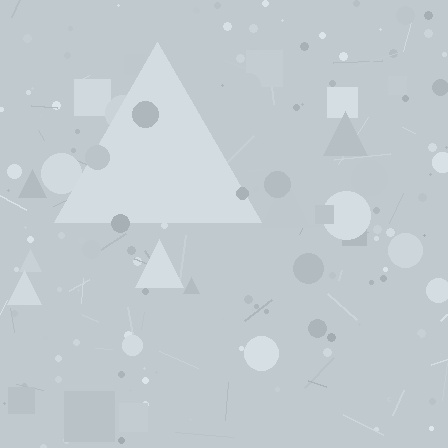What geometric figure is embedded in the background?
A triangle is embedded in the background.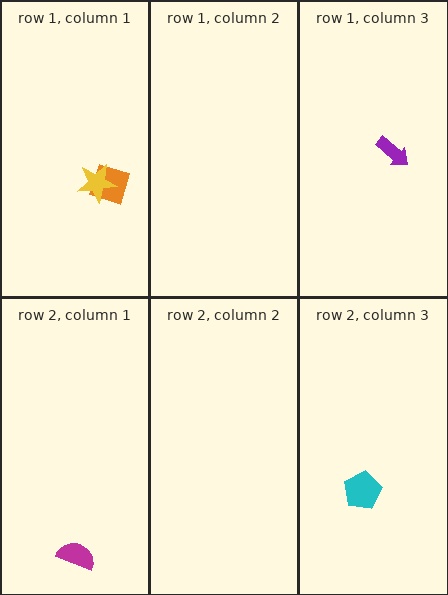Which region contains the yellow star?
The row 1, column 1 region.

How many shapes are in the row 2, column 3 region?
1.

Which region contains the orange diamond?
The row 1, column 1 region.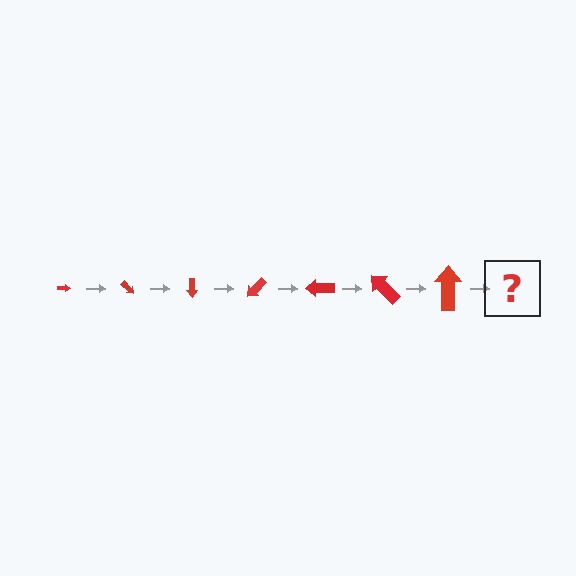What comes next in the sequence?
The next element should be an arrow, larger than the previous one and rotated 315 degrees from the start.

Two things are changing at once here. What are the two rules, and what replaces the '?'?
The two rules are that the arrow grows larger each step and it rotates 45 degrees each step. The '?' should be an arrow, larger than the previous one and rotated 315 degrees from the start.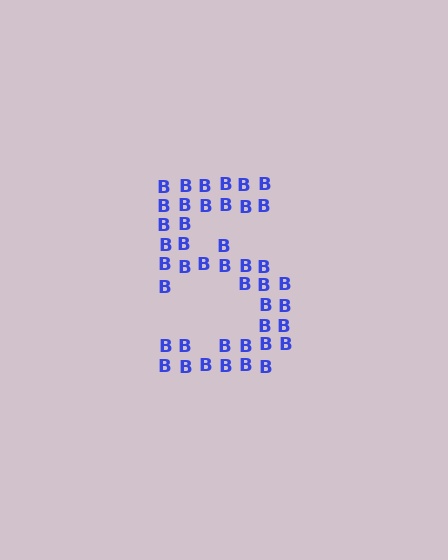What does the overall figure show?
The overall figure shows the digit 5.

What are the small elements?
The small elements are letter B's.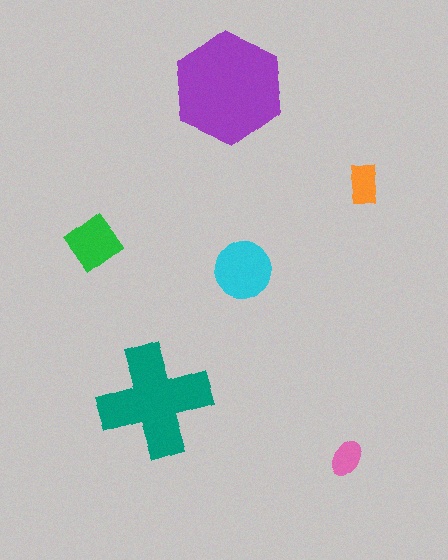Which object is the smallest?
The pink ellipse.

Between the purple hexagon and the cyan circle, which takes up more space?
The purple hexagon.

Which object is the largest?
The purple hexagon.